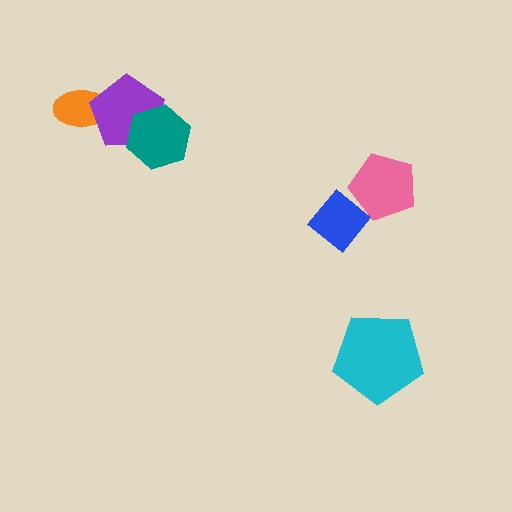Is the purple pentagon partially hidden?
Yes, it is partially covered by another shape.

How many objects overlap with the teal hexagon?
1 object overlaps with the teal hexagon.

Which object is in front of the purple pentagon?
The teal hexagon is in front of the purple pentagon.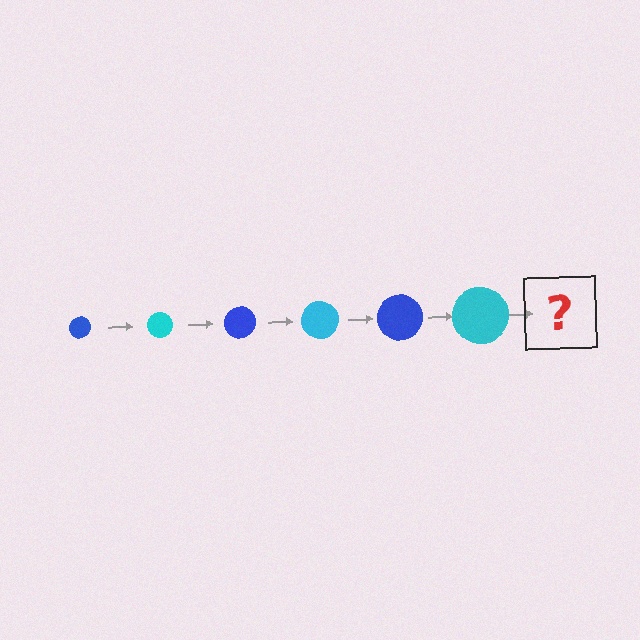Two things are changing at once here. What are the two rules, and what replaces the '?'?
The two rules are that the circle grows larger each step and the color cycles through blue and cyan. The '?' should be a blue circle, larger than the previous one.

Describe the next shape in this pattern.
It should be a blue circle, larger than the previous one.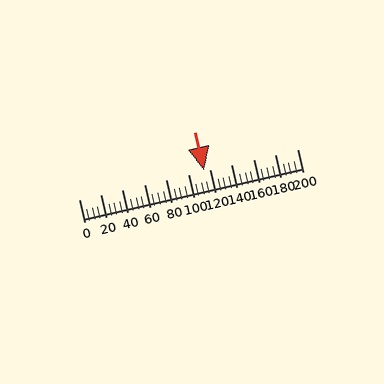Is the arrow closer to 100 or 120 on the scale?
The arrow is closer to 120.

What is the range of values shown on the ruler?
The ruler shows values from 0 to 200.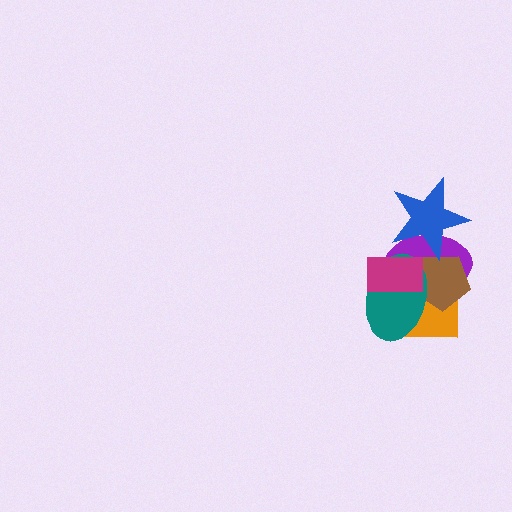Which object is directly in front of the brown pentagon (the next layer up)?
The teal ellipse is directly in front of the brown pentagon.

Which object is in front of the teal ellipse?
The magenta rectangle is in front of the teal ellipse.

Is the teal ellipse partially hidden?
Yes, it is partially covered by another shape.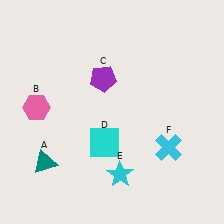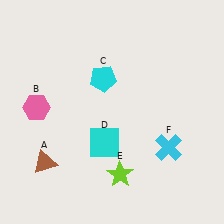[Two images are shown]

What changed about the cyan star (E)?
In Image 1, E is cyan. In Image 2, it changed to lime.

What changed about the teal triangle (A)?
In Image 1, A is teal. In Image 2, it changed to brown.